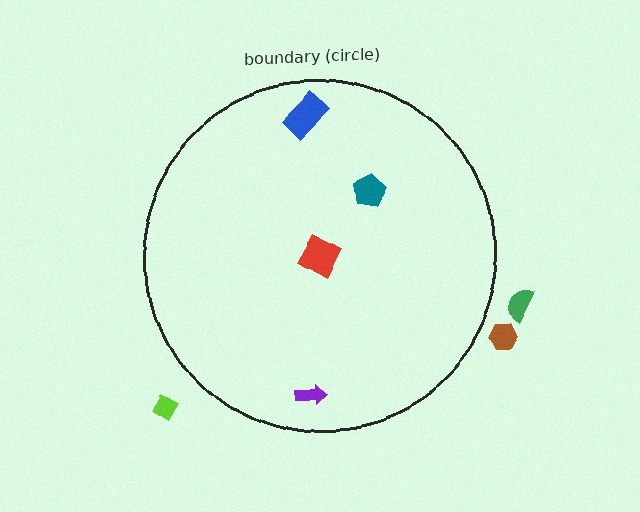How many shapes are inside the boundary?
4 inside, 3 outside.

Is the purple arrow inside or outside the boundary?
Inside.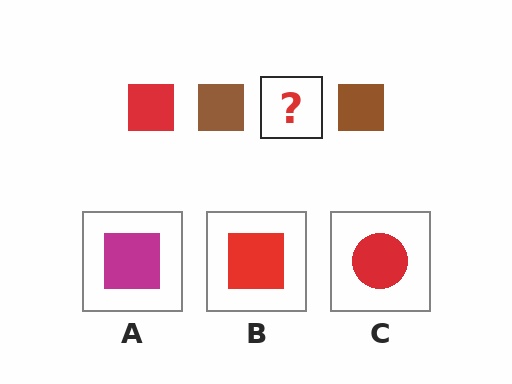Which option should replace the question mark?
Option B.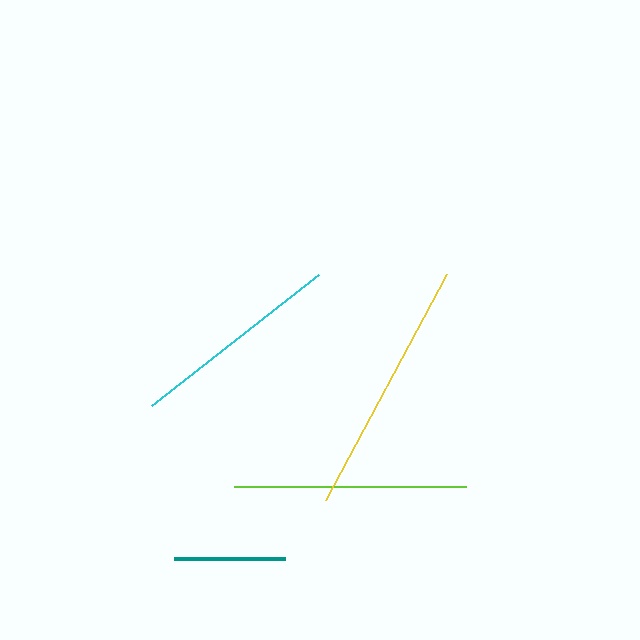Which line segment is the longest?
The yellow line is the longest at approximately 257 pixels.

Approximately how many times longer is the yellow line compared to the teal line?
The yellow line is approximately 2.3 times the length of the teal line.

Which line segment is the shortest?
The teal line is the shortest at approximately 112 pixels.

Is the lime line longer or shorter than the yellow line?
The yellow line is longer than the lime line.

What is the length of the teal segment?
The teal segment is approximately 112 pixels long.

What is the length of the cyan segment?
The cyan segment is approximately 212 pixels long.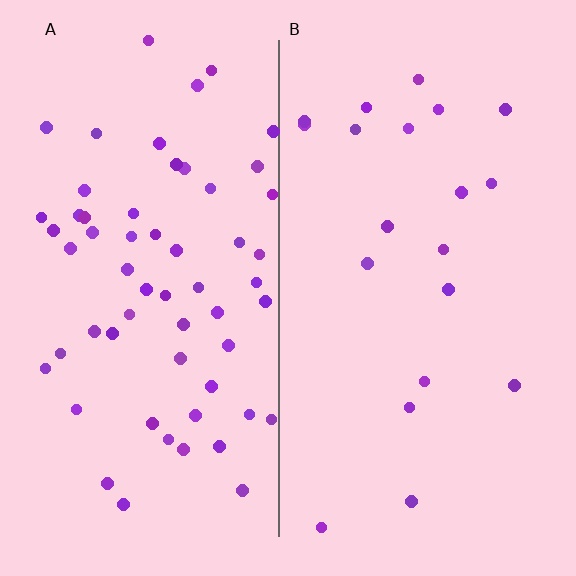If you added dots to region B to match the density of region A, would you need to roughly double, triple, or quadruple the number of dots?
Approximately triple.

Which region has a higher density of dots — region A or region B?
A (the left).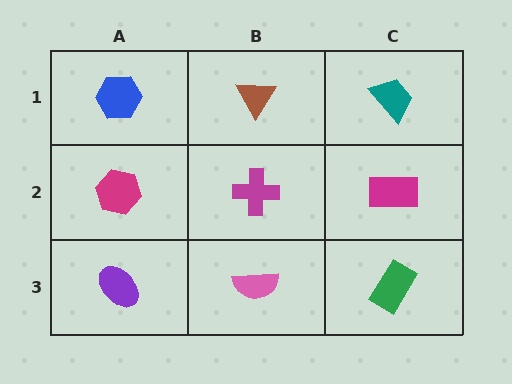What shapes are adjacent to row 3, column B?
A magenta cross (row 2, column B), a purple ellipse (row 3, column A), a green rectangle (row 3, column C).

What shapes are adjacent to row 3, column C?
A magenta rectangle (row 2, column C), a pink semicircle (row 3, column B).